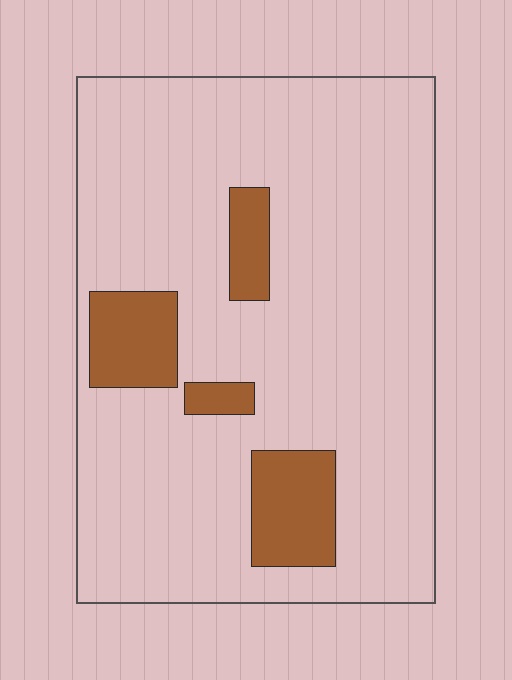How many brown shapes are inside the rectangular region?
4.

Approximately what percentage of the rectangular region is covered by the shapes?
Approximately 15%.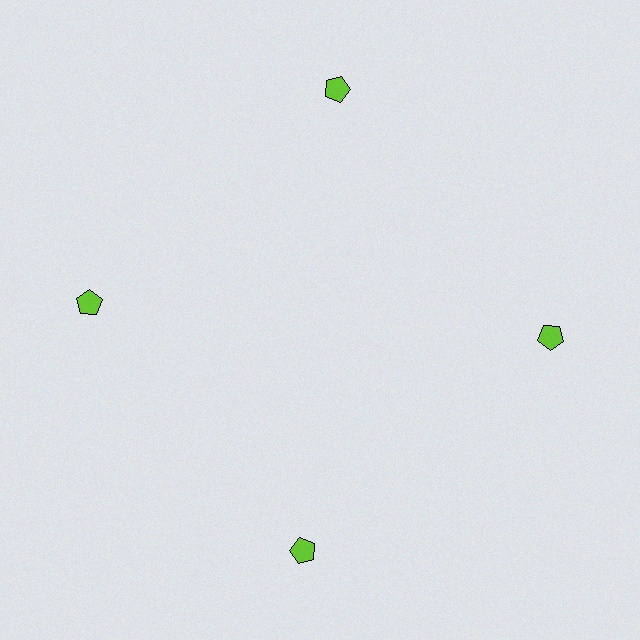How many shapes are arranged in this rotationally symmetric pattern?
There are 4 shapes, arranged in 4 groups of 1.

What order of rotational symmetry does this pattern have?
This pattern has 4-fold rotational symmetry.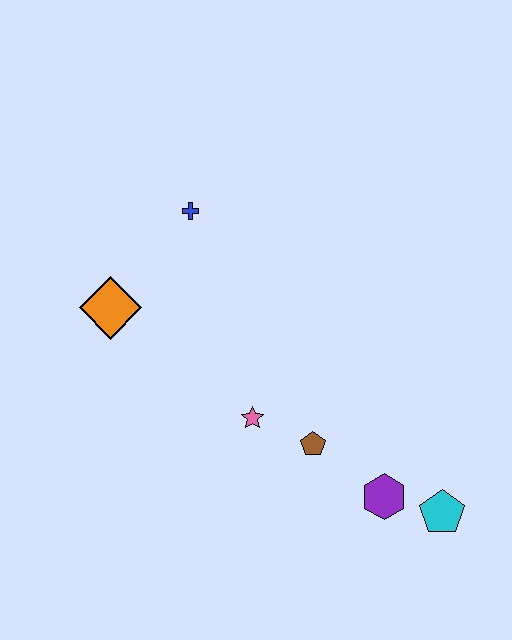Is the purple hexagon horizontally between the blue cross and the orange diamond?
No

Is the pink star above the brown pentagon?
Yes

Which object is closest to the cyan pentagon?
The purple hexagon is closest to the cyan pentagon.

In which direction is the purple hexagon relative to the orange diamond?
The purple hexagon is to the right of the orange diamond.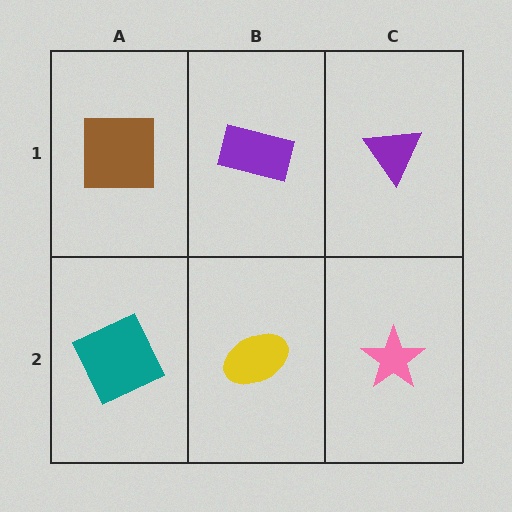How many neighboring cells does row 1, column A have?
2.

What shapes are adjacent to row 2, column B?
A purple rectangle (row 1, column B), a teal square (row 2, column A), a pink star (row 2, column C).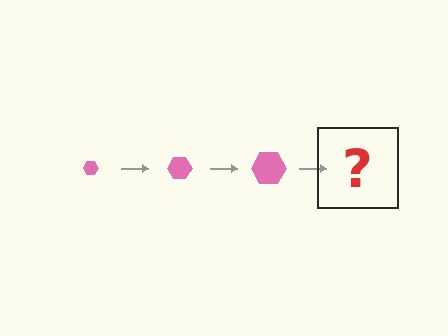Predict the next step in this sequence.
The next step is a pink hexagon, larger than the previous one.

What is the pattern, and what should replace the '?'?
The pattern is that the hexagon gets progressively larger each step. The '?' should be a pink hexagon, larger than the previous one.